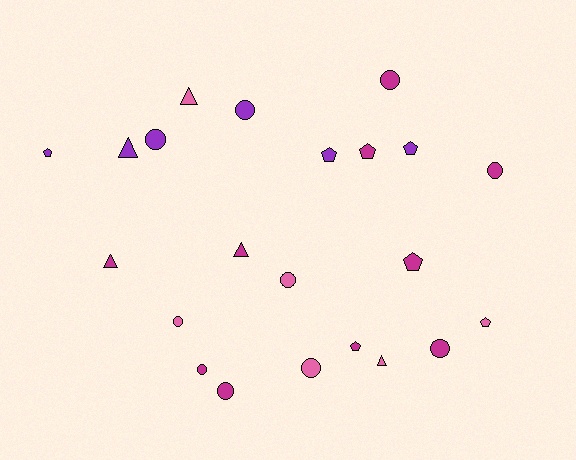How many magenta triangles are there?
There are 2 magenta triangles.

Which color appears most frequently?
Magenta, with 10 objects.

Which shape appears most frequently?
Circle, with 10 objects.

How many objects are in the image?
There are 22 objects.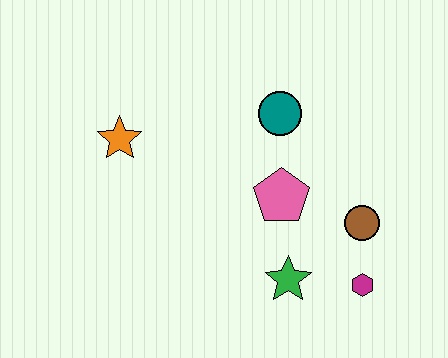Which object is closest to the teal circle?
The pink pentagon is closest to the teal circle.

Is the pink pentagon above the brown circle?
Yes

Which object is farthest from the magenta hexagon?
The orange star is farthest from the magenta hexagon.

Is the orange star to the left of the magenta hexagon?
Yes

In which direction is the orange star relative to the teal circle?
The orange star is to the left of the teal circle.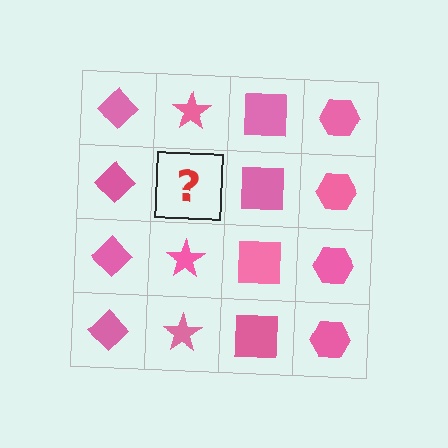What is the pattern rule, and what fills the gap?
The rule is that each column has a consistent shape. The gap should be filled with a pink star.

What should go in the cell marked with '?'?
The missing cell should contain a pink star.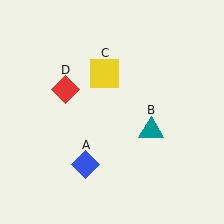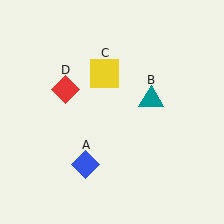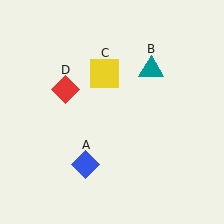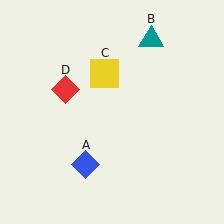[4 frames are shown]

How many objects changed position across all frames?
1 object changed position: teal triangle (object B).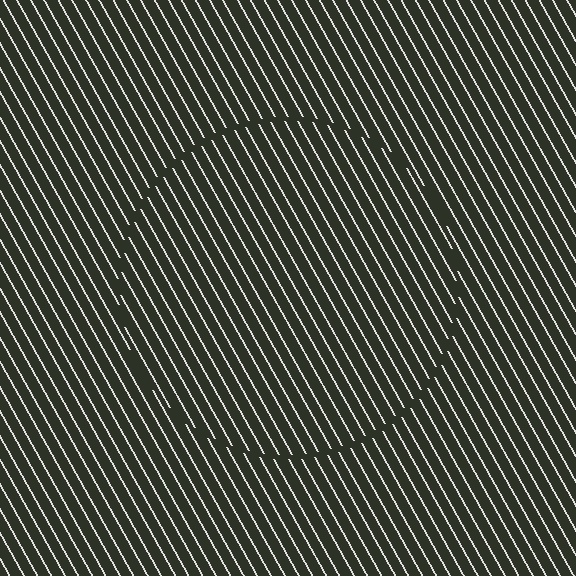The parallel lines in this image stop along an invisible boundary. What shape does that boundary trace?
An illusory circle. The interior of the shape contains the same grating, shifted by half a period — the contour is defined by the phase discontinuity where line-ends from the inner and outer gratings abut.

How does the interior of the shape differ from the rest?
The interior of the shape contains the same grating, shifted by half a period — the contour is defined by the phase discontinuity where line-ends from the inner and outer gratings abut.